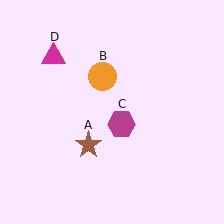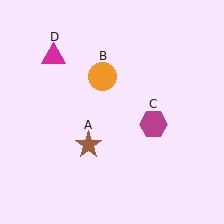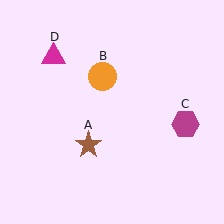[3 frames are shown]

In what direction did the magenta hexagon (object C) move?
The magenta hexagon (object C) moved right.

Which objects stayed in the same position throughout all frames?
Brown star (object A) and orange circle (object B) and magenta triangle (object D) remained stationary.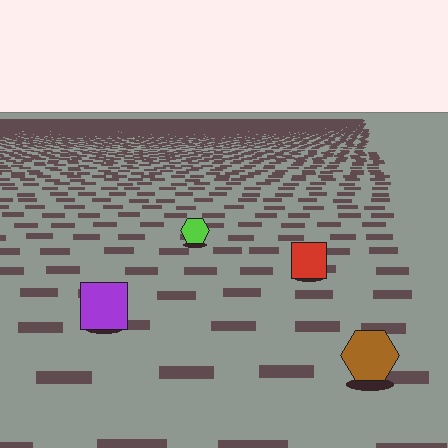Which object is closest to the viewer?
The brown hexagon is closest. The texture marks near it are larger and more spread out.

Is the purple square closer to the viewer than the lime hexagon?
Yes. The purple square is closer — you can tell from the texture gradient: the ground texture is coarser near it.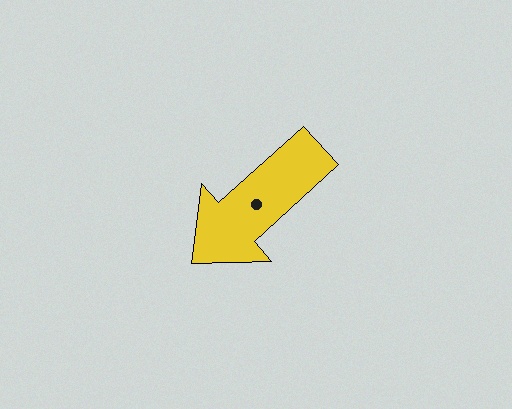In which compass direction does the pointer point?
Southwest.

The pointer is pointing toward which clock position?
Roughly 8 o'clock.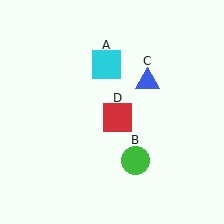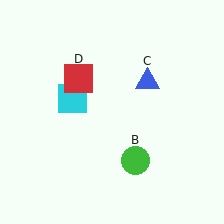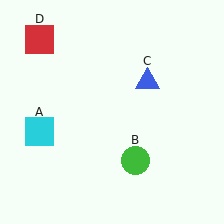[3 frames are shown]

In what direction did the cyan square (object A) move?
The cyan square (object A) moved down and to the left.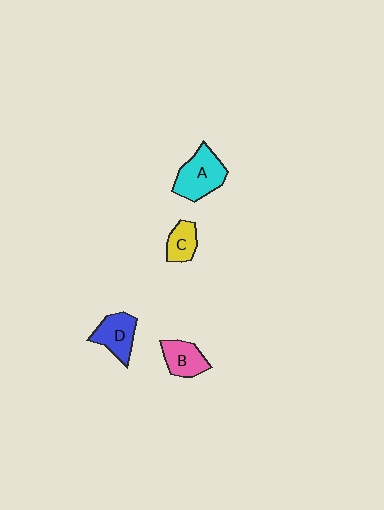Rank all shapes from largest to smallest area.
From largest to smallest: A (cyan), D (blue), B (pink), C (yellow).